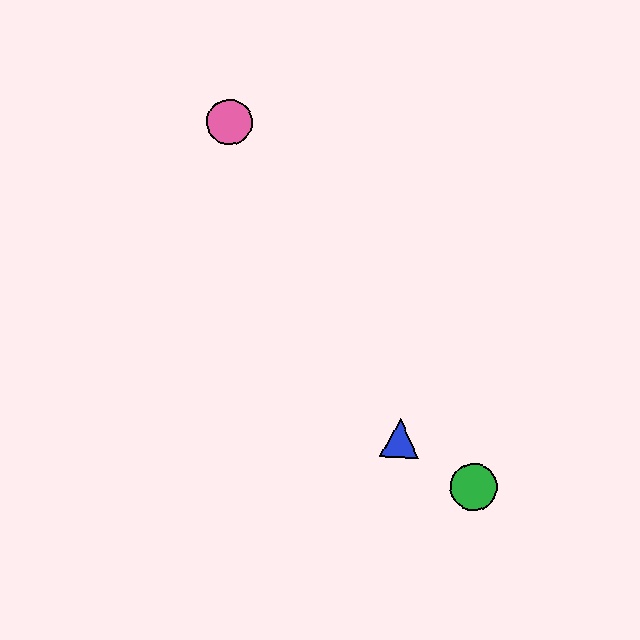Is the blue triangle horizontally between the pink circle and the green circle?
Yes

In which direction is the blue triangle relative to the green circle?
The blue triangle is to the left of the green circle.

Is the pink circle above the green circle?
Yes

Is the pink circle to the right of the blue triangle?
No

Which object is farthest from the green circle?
The pink circle is farthest from the green circle.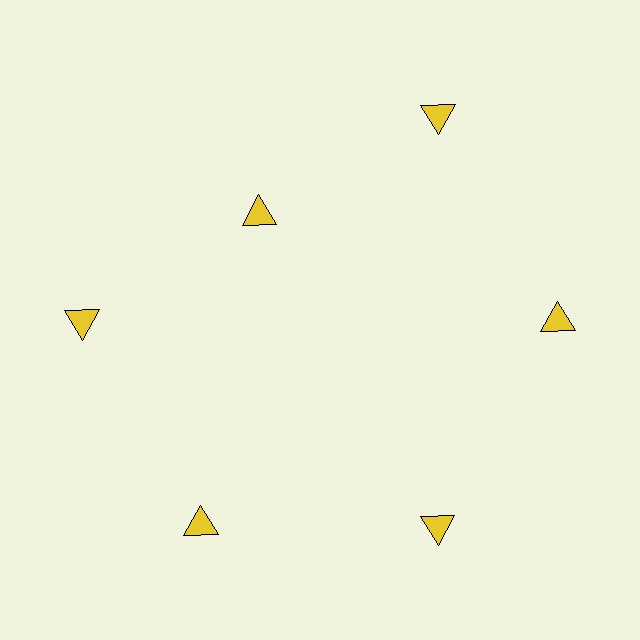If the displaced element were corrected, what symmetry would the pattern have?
It would have 6-fold rotational symmetry — the pattern would map onto itself every 60 degrees.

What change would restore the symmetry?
The symmetry would be restored by moving it outward, back onto the ring so that all 6 triangles sit at equal angles and equal distance from the center.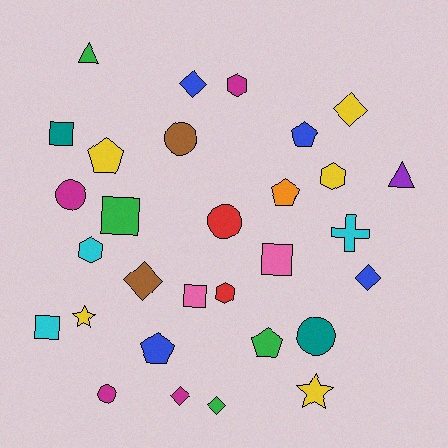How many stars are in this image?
There are 2 stars.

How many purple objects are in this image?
There is 1 purple object.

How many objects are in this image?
There are 30 objects.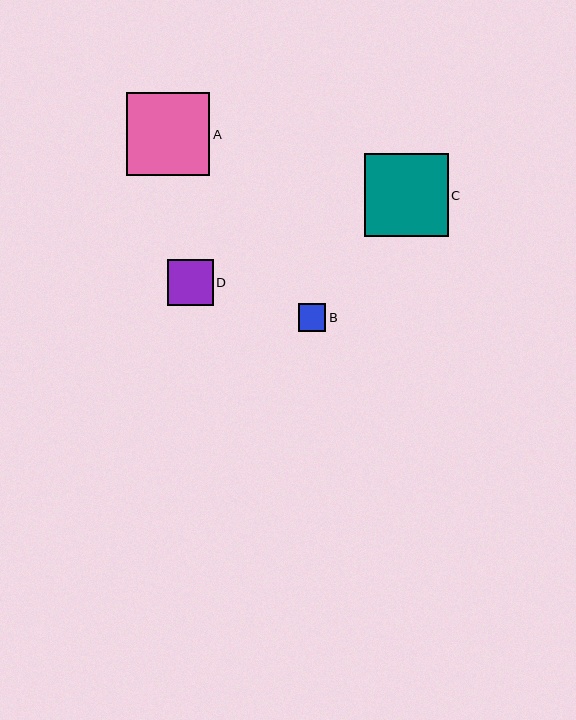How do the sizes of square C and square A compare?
Square C and square A are approximately the same size.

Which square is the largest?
Square C is the largest with a size of approximately 84 pixels.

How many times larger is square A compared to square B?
Square A is approximately 3.0 times the size of square B.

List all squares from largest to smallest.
From largest to smallest: C, A, D, B.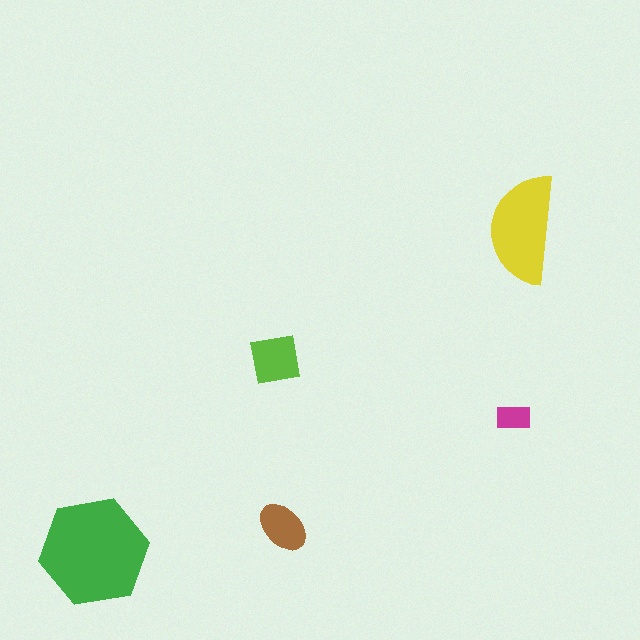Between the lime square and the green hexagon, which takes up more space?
The green hexagon.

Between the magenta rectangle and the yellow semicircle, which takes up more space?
The yellow semicircle.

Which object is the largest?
The green hexagon.